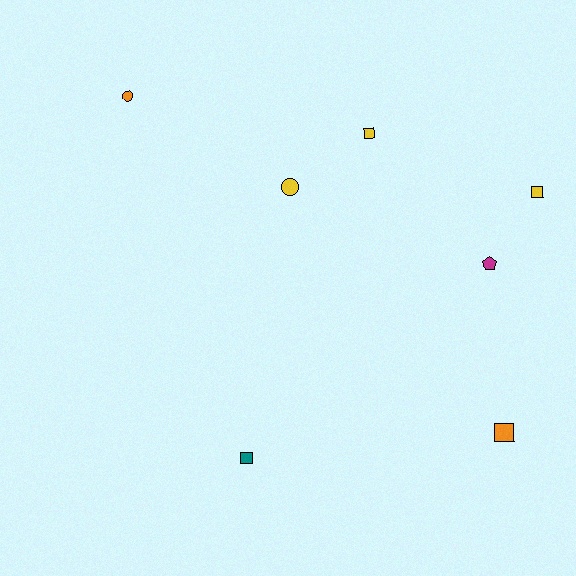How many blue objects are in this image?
There are no blue objects.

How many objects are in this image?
There are 7 objects.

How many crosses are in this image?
There are no crosses.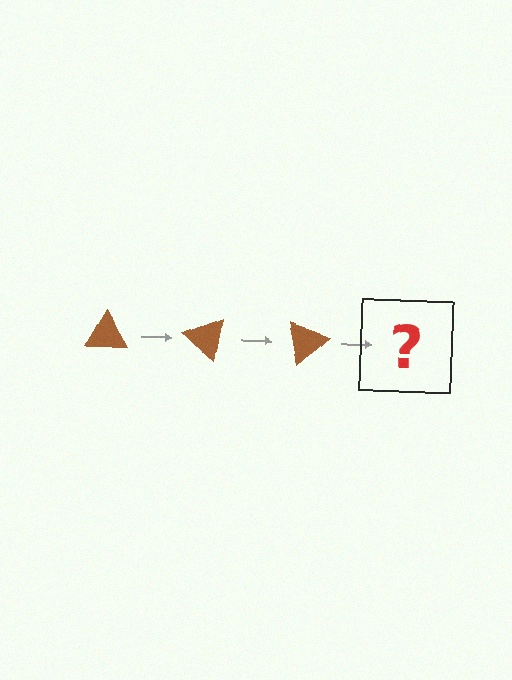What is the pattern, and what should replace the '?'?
The pattern is that the triangle rotates 40 degrees each step. The '?' should be a brown triangle rotated 120 degrees.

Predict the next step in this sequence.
The next step is a brown triangle rotated 120 degrees.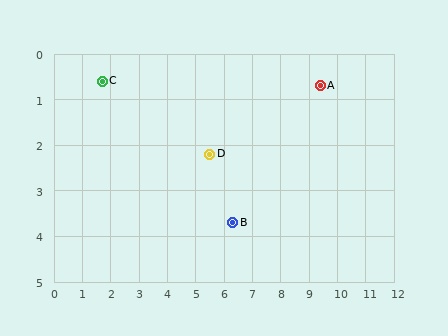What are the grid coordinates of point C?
Point C is at approximately (1.7, 0.6).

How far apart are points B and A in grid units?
Points B and A are about 4.3 grid units apart.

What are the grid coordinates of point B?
Point B is at approximately (6.3, 3.7).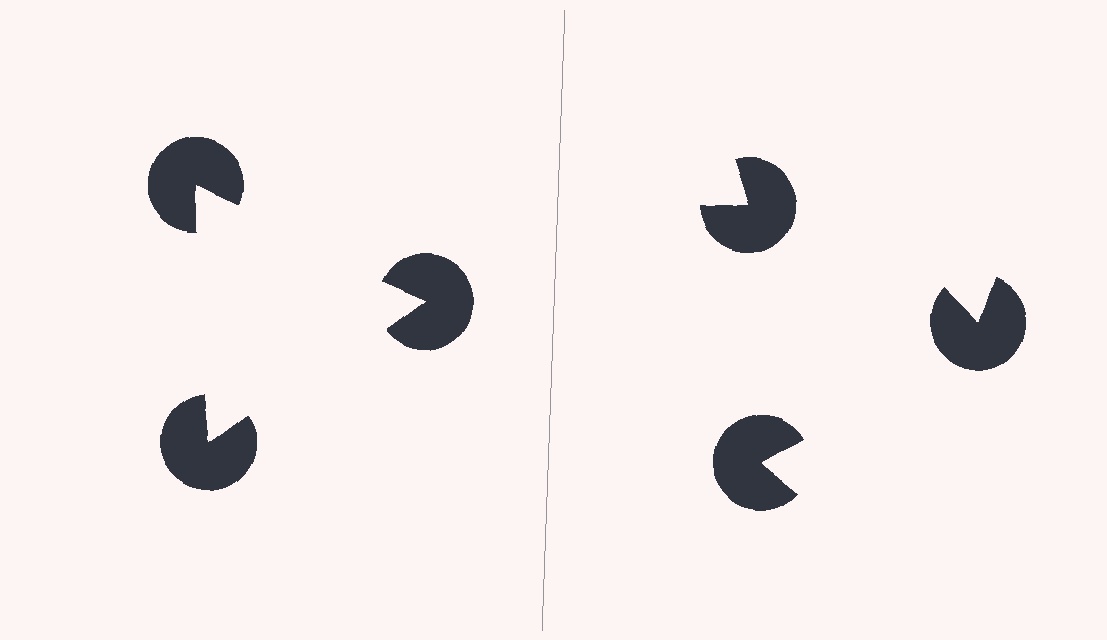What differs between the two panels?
The pac-man discs are positioned identically on both sides; only the wedge orientations differ. On the left they align to a triangle; on the right they are misaligned.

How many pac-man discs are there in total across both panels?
6 — 3 on each side.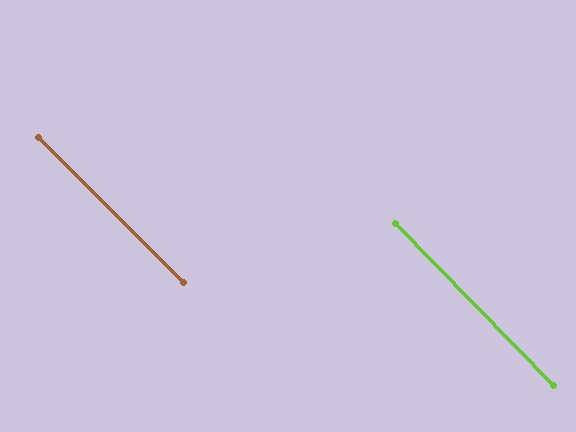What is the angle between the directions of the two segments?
Approximately 1 degree.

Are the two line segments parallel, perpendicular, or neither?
Parallel — their directions differ by only 0.8°.